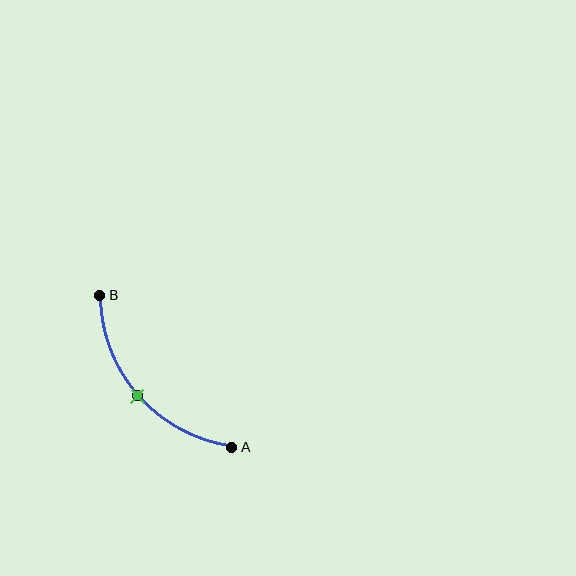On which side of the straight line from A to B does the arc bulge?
The arc bulges below and to the left of the straight line connecting A and B.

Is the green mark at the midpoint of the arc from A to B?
Yes. The green mark lies on the arc at equal arc-length from both A and B — it is the arc midpoint.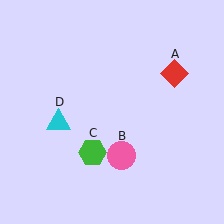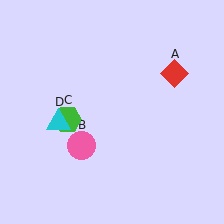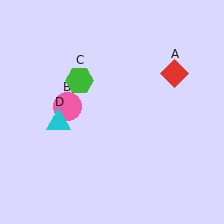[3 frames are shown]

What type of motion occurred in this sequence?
The pink circle (object B), green hexagon (object C) rotated clockwise around the center of the scene.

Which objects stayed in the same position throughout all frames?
Red diamond (object A) and cyan triangle (object D) remained stationary.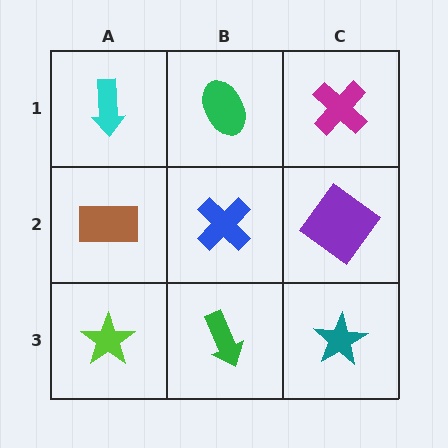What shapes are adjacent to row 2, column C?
A magenta cross (row 1, column C), a teal star (row 3, column C), a blue cross (row 2, column B).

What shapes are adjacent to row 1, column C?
A purple diamond (row 2, column C), a green ellipse (row 1, column B).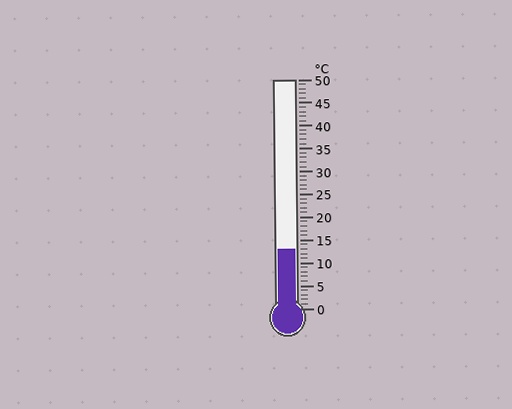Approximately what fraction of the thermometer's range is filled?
The thermometer is filled to approximately 25% of its range.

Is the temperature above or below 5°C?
The temperature is above 5°C.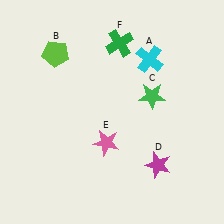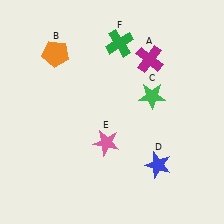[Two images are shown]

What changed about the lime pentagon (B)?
In Image 1, B is lime. In Image 2, it changed to orange.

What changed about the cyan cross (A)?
In Image 1, A is cyan. In Image 2, it changed to magenta.